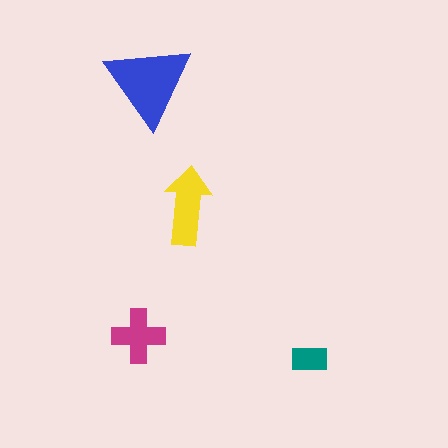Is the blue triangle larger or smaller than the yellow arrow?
Larger.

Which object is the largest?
The blue triangle.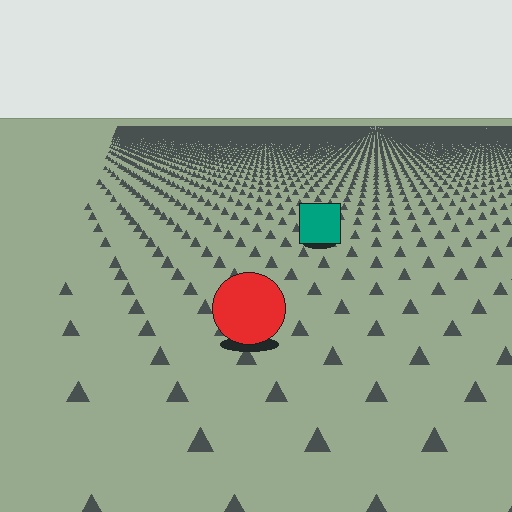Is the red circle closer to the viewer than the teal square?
Yes. The red circle is closer — you can tell from the texture gradient: the ground texture is coarser near it.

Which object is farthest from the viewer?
The teal square is farthest from the viewer. It appears smaller and the ground texture around it is denser.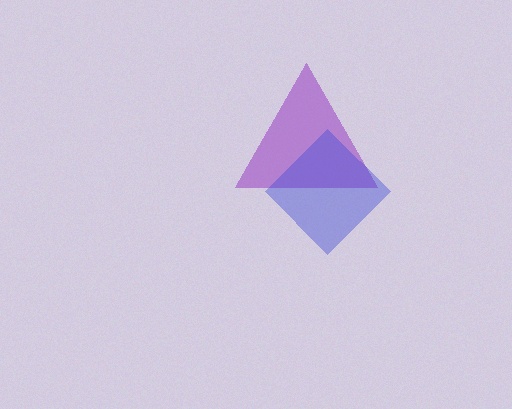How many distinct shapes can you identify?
There are 2 distinct shapes: a purple triangle, a blue diamond.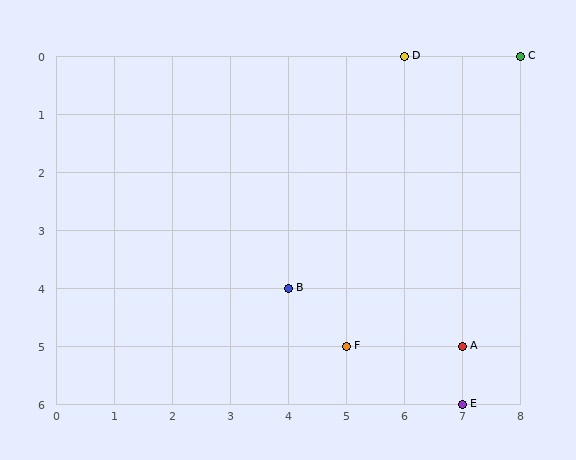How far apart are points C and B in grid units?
Points C and B are 4 columns and 4 rows apart (about 5.7 grid units diagonally).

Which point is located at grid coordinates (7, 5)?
Point A is at (7, 5).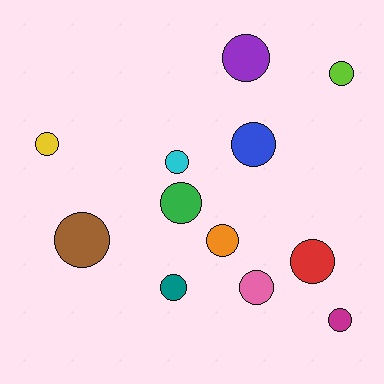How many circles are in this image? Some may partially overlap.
There are 12 circles.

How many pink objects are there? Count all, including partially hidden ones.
There is 1 pink object.